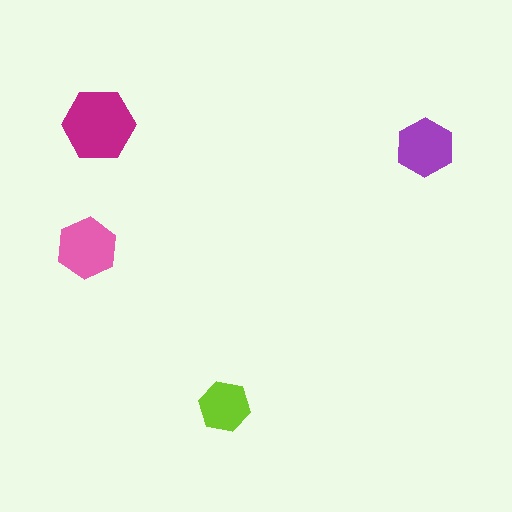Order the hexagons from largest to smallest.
the magenta one, the pink one, the purple one, the lime one.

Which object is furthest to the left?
The pink hexagon is leftmost.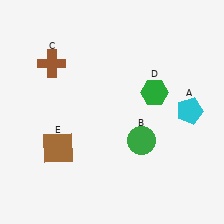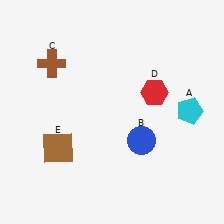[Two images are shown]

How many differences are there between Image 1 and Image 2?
There are 2 differences between the two images.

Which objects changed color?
B changed from green to blue. D changed from green to red.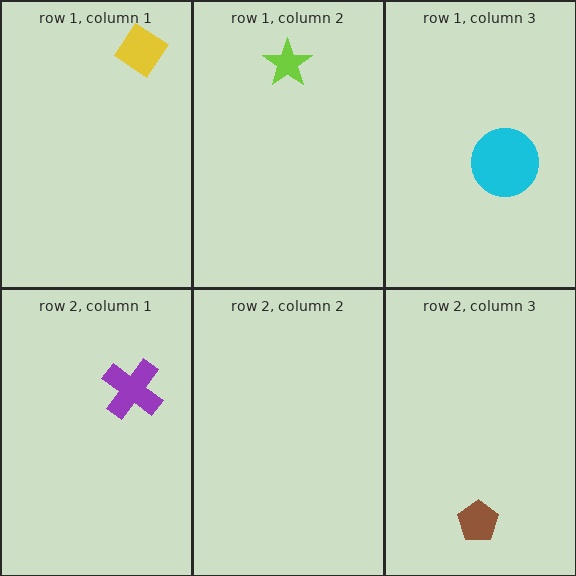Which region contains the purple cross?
The row 2, column 1 region.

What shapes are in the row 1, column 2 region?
The lime star.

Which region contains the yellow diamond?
The row 1, column 1 region.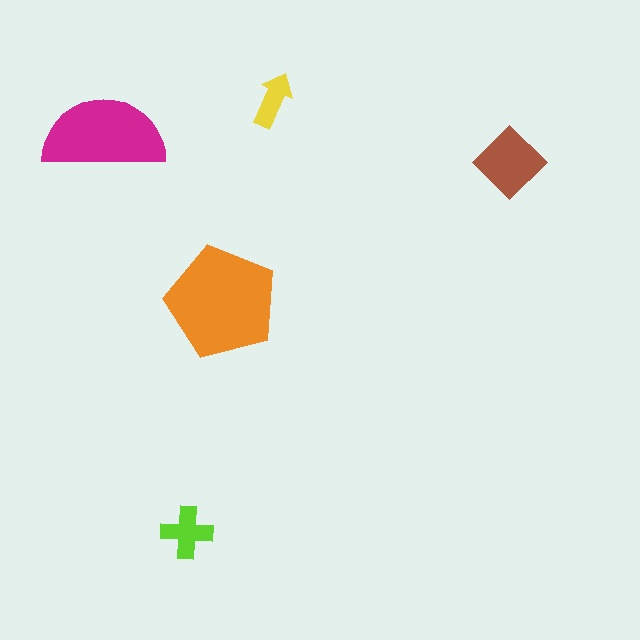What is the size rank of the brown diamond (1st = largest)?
3rd.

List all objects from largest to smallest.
The orange pentagon, the magenta semicircle, the brown diamond, the lime cross, the yellow arrow.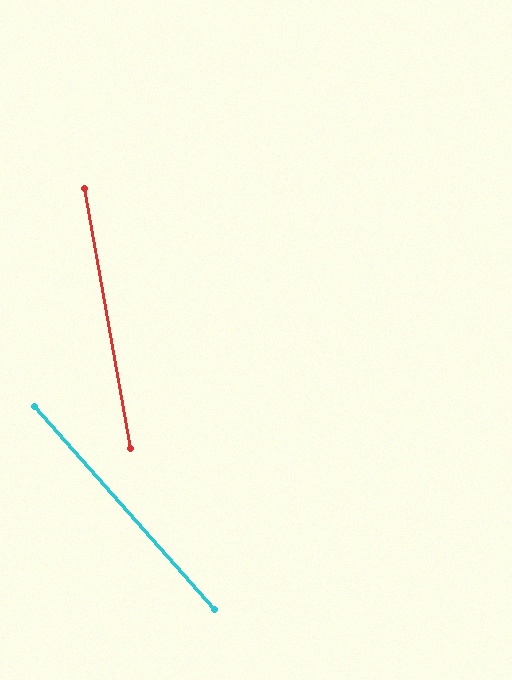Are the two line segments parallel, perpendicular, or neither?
Neither parallel nor perpendicular — they differ by about 31°.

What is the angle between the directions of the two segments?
Approximately 31 degrees.